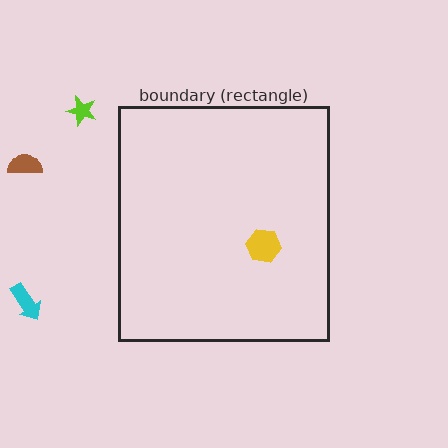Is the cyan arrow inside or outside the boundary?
Outside.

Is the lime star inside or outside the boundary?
Outside.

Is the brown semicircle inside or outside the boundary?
Outside.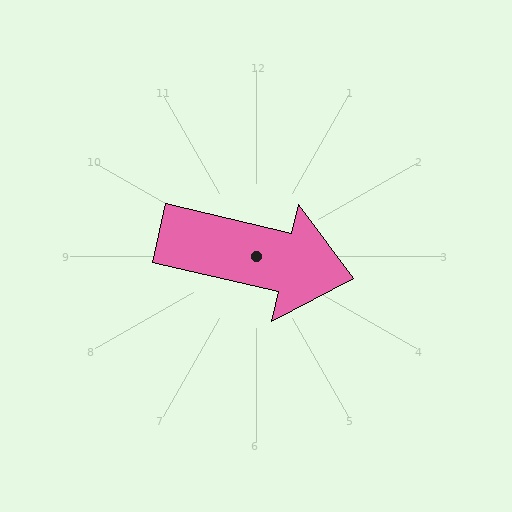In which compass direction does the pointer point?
East.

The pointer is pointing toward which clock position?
Roughly 3 o'clock.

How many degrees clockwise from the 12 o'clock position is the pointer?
Approximately 103 degrees.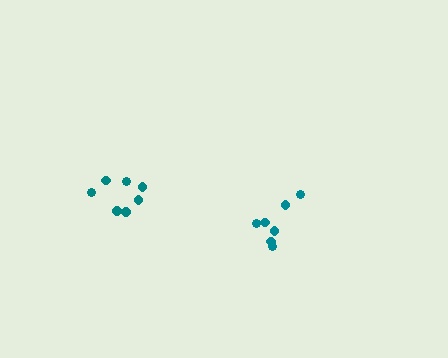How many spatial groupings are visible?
There are 2 spatial groupings.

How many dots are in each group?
Group 1: 7 dots, Group 2: 7 dots (14 total).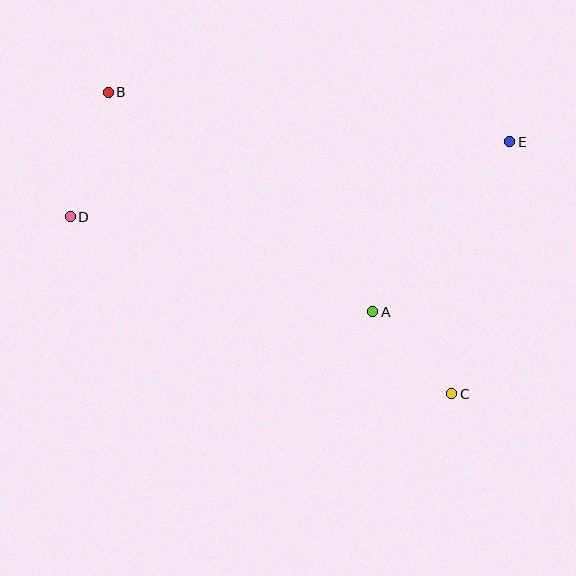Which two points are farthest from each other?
Points B and C are farthest from each other.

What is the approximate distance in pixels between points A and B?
The distance between A and B is approximately 344 pixels.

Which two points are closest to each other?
Points A and C are closest to each other.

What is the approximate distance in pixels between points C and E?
The distance between C and E is approximately 259 pixels.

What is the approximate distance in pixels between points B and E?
The distance between B and E is approximately 405 pixels.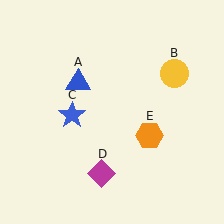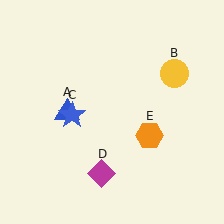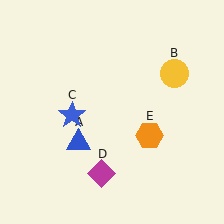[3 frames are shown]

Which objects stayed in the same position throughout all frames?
Yellow circle (object B) and blue star (object C) and magenta diamond (object D) and orange hexagon (object E) remained stationary.